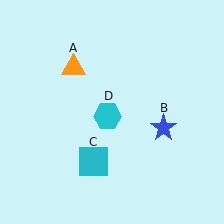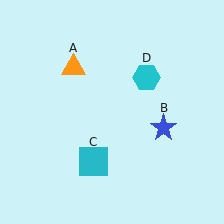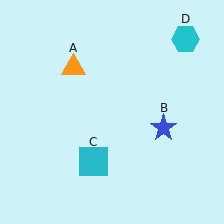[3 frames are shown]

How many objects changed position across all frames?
1 object changed position: cyan hexagon (object D).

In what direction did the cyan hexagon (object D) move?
The cyan hexagon (object D) moved up and to the right.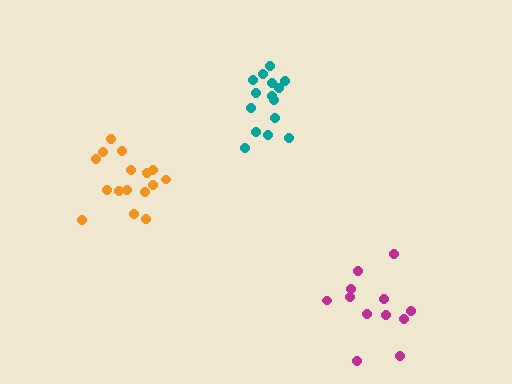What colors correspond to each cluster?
The clusters are colored: magenta, teal, orange.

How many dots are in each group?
Group 1: 12 dots, Group 2: 15 dots, Group 3: 16 dots (43 total).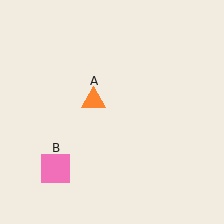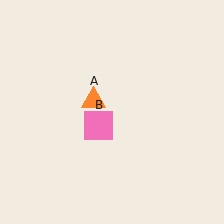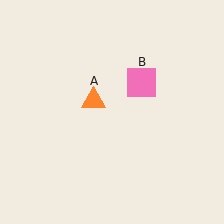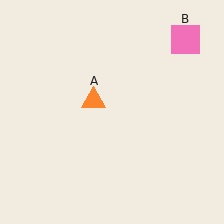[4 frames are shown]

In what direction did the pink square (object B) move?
The pink square (object B) moved up and to the right.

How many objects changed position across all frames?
1 object changed position: pink square (object B).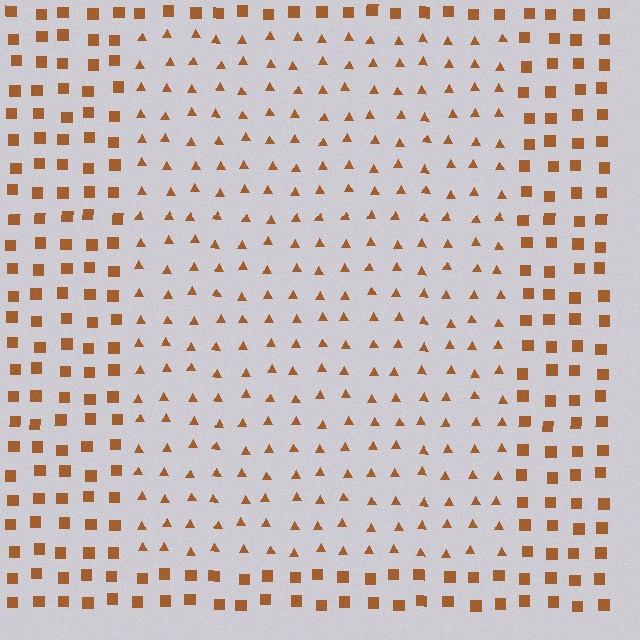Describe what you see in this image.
The image is filled with small brown elements arranged in a uniform grid. A rectangle-shaped region contains triangles, while the surrounding area contains squares. The boundary is defined purely by the change in element shape.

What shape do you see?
I see a rectangle.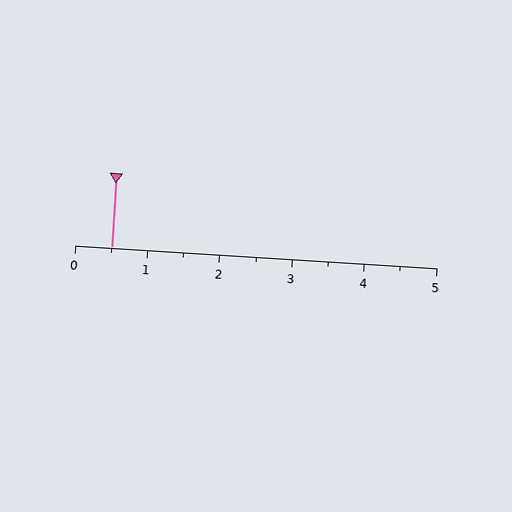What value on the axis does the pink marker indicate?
The marker indicates approximately 0.5.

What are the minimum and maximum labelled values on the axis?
The axis runs from 0 to 5.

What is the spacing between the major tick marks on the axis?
The major ticks are spaced 1 apart.